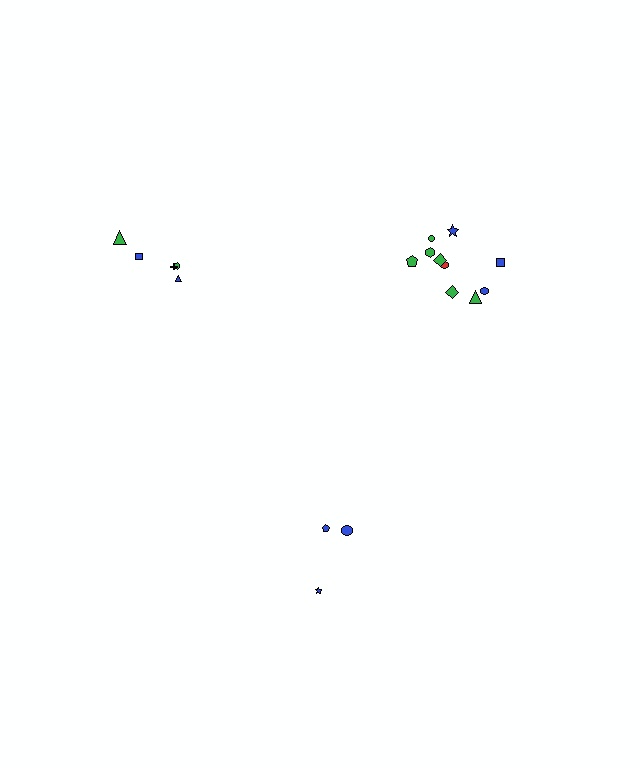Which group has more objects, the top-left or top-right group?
The top-right group.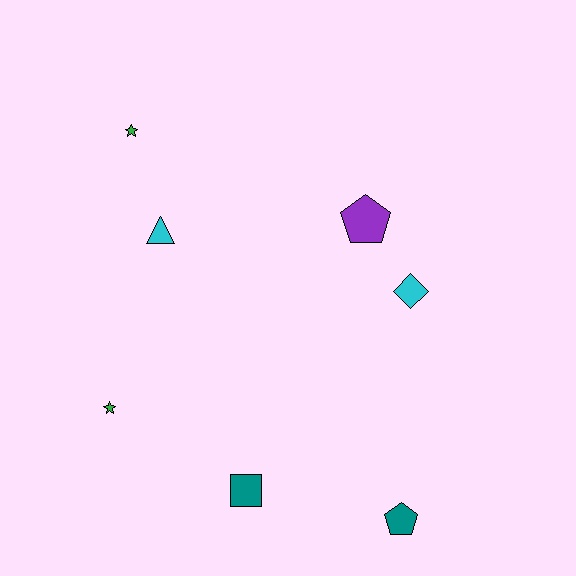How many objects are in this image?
There are 7 objects.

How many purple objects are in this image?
There is 1 purple object.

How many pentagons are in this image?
There are 2 pentagons.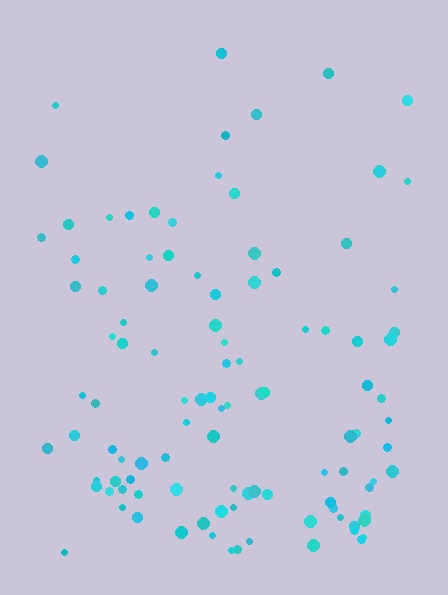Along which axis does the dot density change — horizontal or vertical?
Vertical.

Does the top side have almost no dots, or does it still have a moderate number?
Still a moderate number, just noticeably fewer than the bottom.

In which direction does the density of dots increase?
From top to bottom, with the bottom side densest.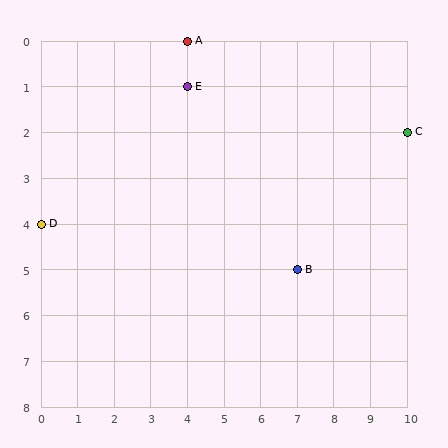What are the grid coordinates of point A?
Point A is at grid coordinates (4, 0).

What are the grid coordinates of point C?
Point C is at grid coordinates (10, 2).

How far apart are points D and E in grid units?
Points D and E are 4 columns and 3 rows apart (about 5.0 grid units diagonally).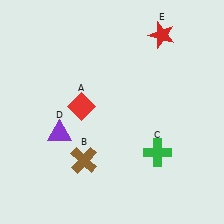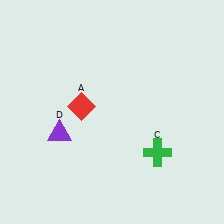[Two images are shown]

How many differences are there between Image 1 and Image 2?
There are 2 differences between the two images.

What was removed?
The red star (E), the brown cross (B) were removed in Image 2.